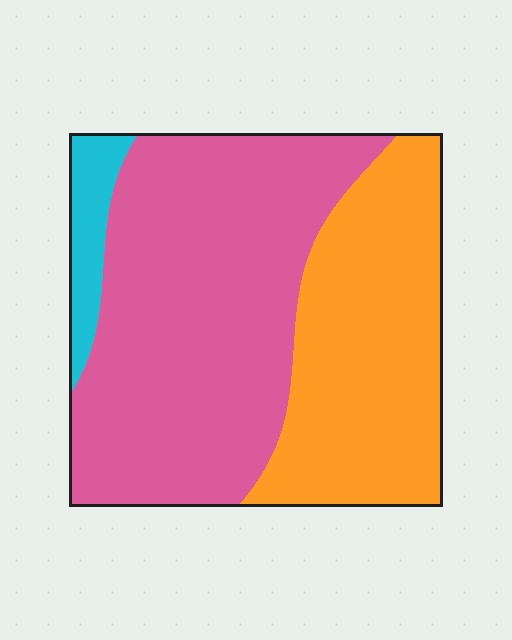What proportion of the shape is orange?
Orange takes up about three eighths (3/8) of the shape.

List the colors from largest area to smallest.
From largest to smallest: pink, orange, cyan.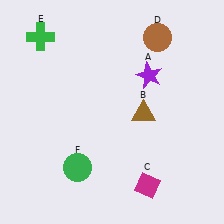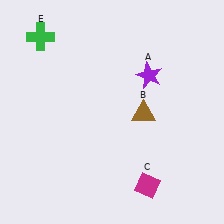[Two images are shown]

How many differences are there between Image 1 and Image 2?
There are 2 differences between the two images.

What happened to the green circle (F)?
The green circle (F) was removed in Image 2. It was in the bottom-left area of Image 1.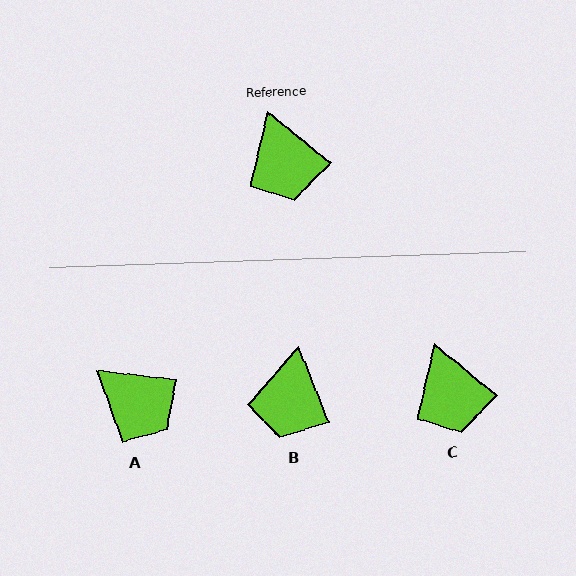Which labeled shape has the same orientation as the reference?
C.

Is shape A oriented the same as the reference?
No, it is off by about 33 degrees.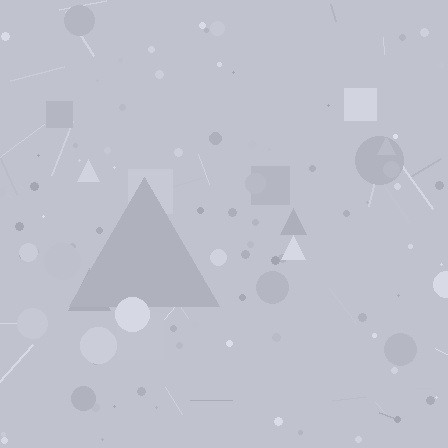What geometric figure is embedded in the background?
A triangle is embedded in the background.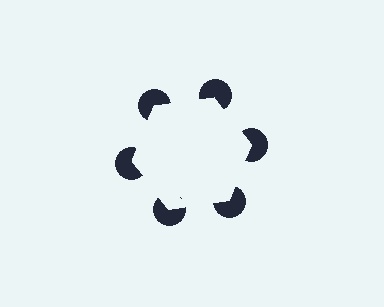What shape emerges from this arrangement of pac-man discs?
An illusory hexagon — its edges are inferred from the aligned wedge cuts in the pac-man discs, not physically drawn.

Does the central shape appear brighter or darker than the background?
It typically appears slightly brighter than the background, even though no actual brightness change is drawn.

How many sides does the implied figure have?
6 sides.